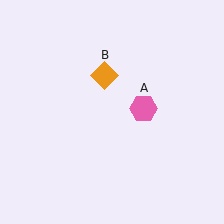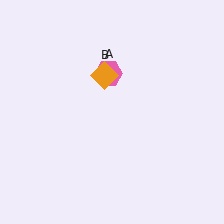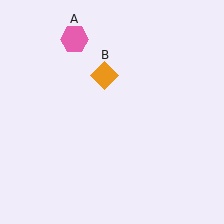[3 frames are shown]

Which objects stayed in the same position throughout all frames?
Orange diamond (object B) remained stationary.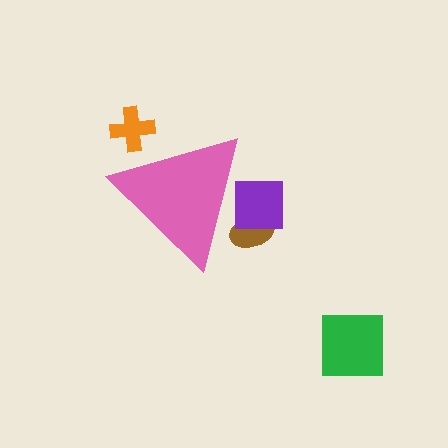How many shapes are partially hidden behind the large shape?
3 shapes are partially hidden.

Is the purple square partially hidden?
Yes, the purple square is partially hidden behind the pink triangle.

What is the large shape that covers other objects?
A pink triangle.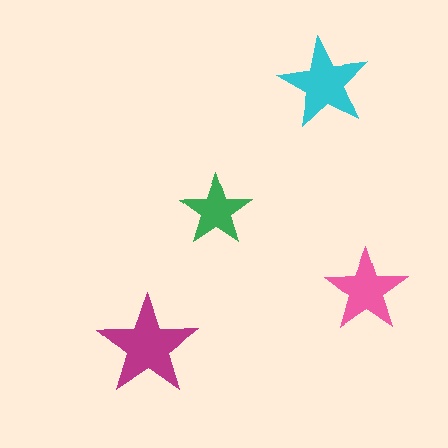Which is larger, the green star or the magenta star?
The magenta one.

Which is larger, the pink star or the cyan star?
The cyan one.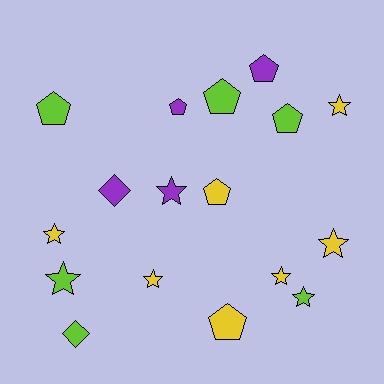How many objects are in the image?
There are 17 objects.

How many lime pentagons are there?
There are 3 lime pentagons.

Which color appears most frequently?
Yellow, with 7 objects.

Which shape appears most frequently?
Star, with 8 objects.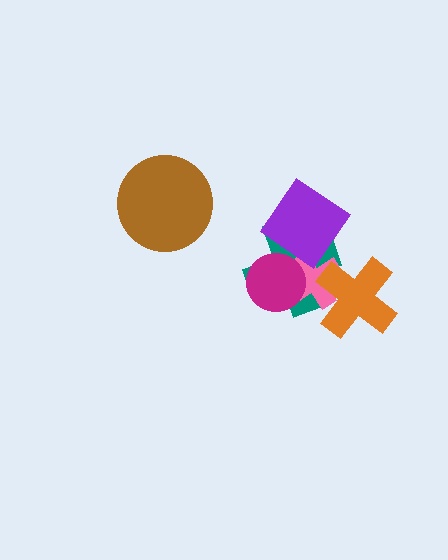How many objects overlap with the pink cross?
4 objects overlap with the pink cross.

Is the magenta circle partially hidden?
Yes, it is partially covered by another shape.